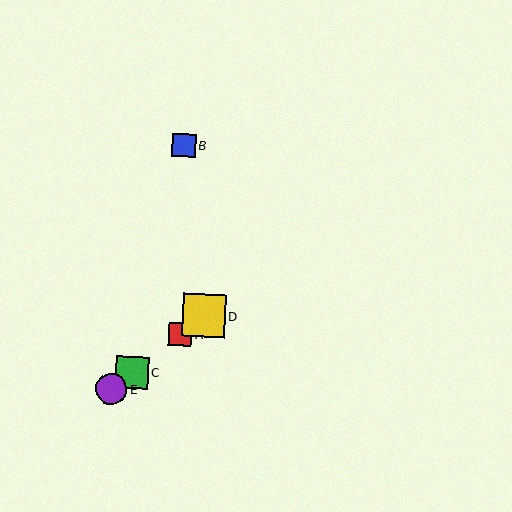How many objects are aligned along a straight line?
4 objects (A, C, D, E) are aligned along a straight line.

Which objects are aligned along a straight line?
Objects A, C, D, E are aligned along a straight line.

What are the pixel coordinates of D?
Object D is at (204, 316).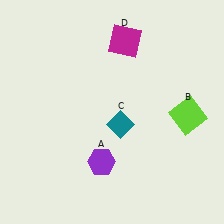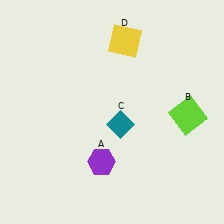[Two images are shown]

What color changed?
The square (D) changed from magenta in Image 1 to yellow in Image 2.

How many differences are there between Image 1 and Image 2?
There is 1 difference between the two images.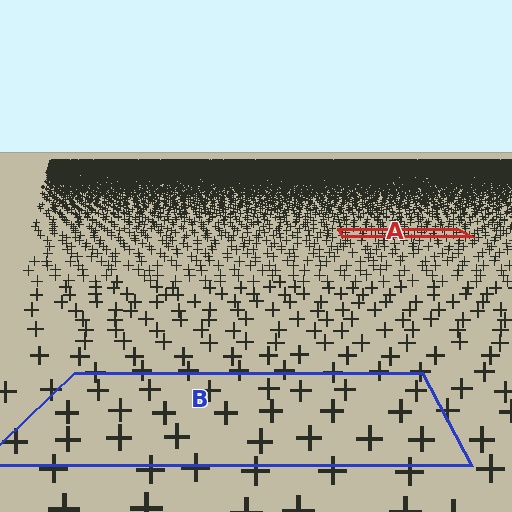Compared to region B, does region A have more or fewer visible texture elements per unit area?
Region A has more texture elements per unit area — they are packed more densely because it is farther away.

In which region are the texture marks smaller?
The texture marks are smaller in region A, because it is farther away.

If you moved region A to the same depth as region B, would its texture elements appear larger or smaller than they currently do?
They would appear larger. At a closer depth, the same texture elements are projected at a bigger on-screen size.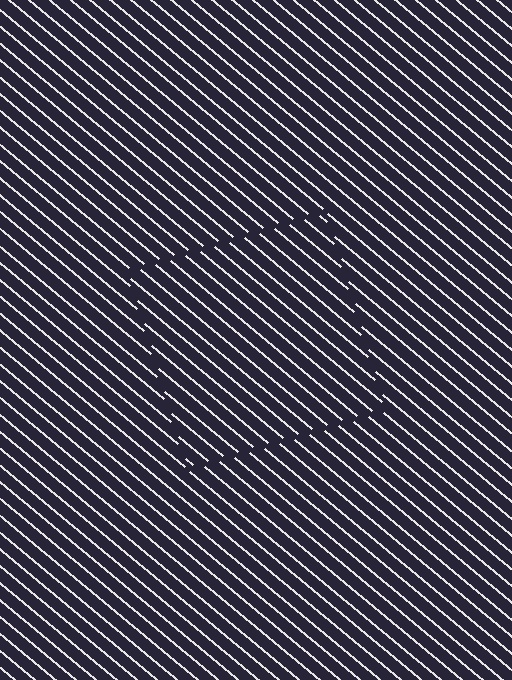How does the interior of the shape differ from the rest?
The interior of the shape contains the same grating, shifted by half a period — the contour is defined by the phase discontinuity where line-ends from the inner and outer gratings abut.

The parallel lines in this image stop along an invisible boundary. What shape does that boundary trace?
An illusory square. The interior of the shape contains the same grating, shifted by half a period — the contour is defined by the phase discontinuity where line-ends from the inner and outer gratings abut.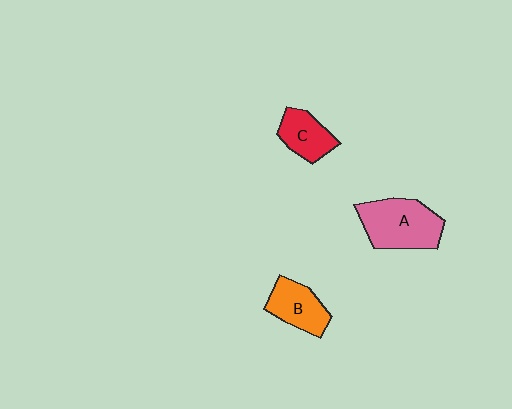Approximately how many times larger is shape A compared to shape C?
Approximately 1.7 times.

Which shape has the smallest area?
Shape C (red).